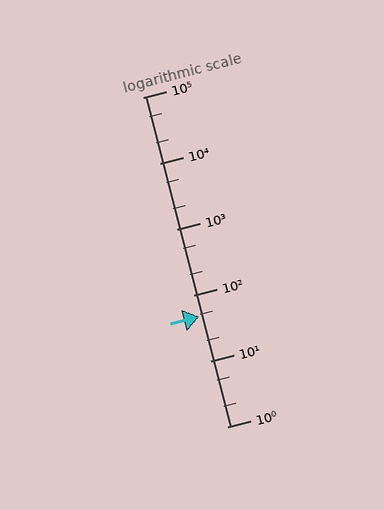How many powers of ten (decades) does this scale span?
The scale spans 5 decades, from 1 to 100000.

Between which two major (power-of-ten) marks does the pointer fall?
The pointer is between 10 and 100.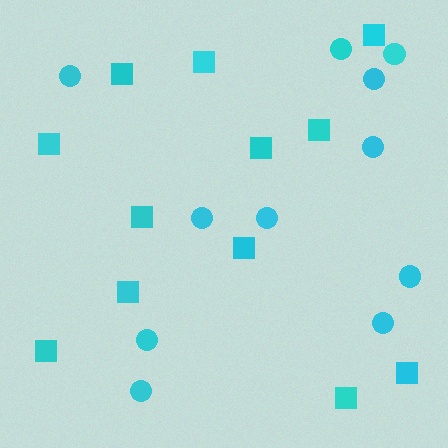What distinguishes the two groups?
There are 2 groups: one group of circles (11) and one group of squares (12).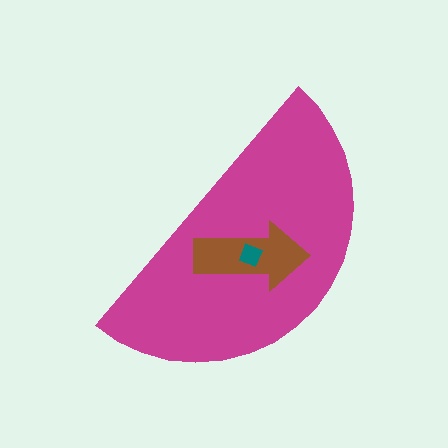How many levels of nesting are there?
3.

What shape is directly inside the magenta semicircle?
The brown arrow.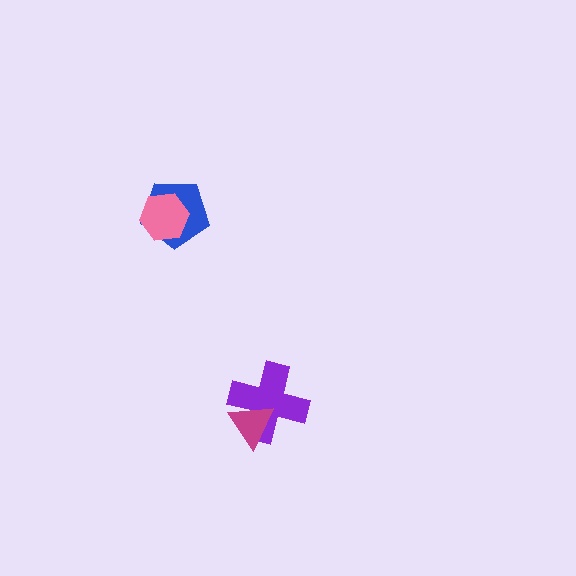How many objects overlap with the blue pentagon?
1 object overlaps with the blue pentagon.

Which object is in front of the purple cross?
The magenta triangle is in front of the purple cross.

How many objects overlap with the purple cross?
1 object overlaps with the purple cross.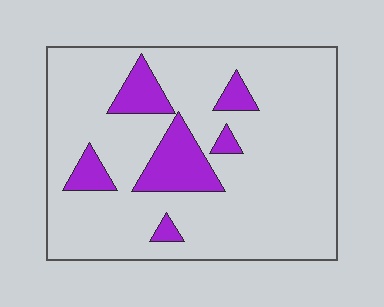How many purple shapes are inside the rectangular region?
6.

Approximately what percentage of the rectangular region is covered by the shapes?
Approximately 15%.